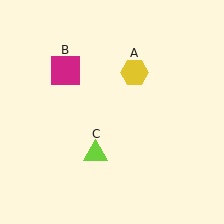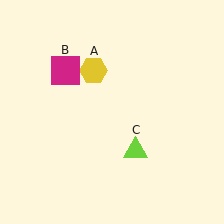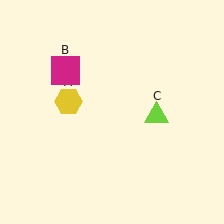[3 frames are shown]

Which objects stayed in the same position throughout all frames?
Magenta square (object B) remained stationary.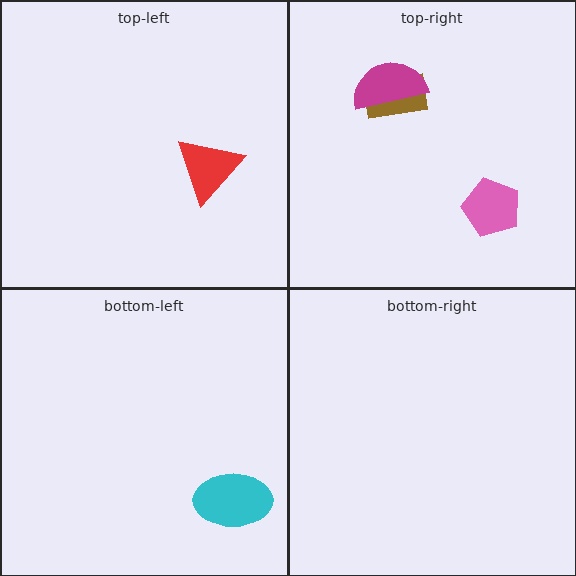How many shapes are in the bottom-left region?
1.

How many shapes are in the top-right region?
3.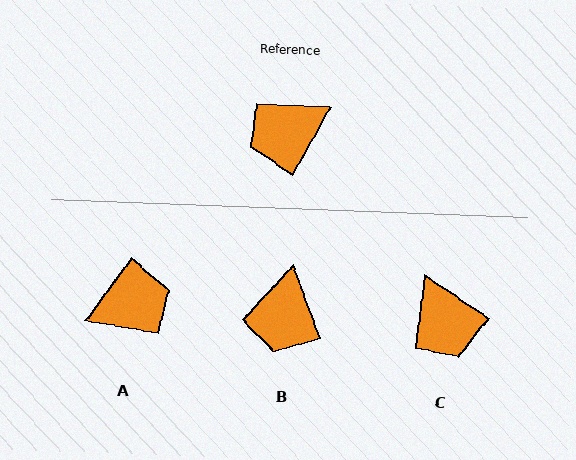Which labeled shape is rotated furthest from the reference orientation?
A, about 173 degrees away.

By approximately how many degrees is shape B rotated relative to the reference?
Approximately 50 degrees counter-clockwise.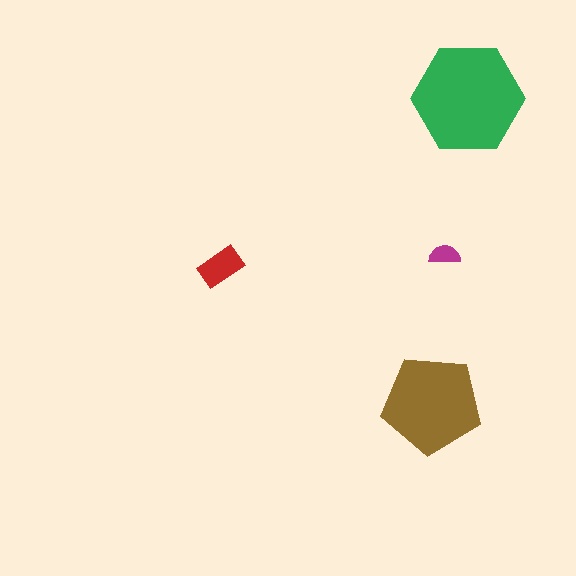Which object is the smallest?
The magenta semicircle.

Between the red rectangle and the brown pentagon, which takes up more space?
The brown pentagon.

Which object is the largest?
The green hexagon.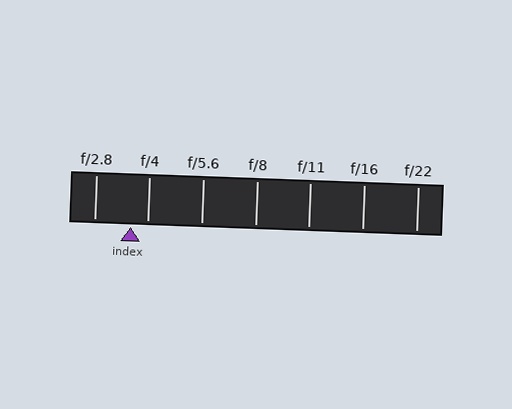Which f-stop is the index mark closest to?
The index mark is closest to f/4.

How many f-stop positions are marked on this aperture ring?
There are 7 f-stop positions marked.